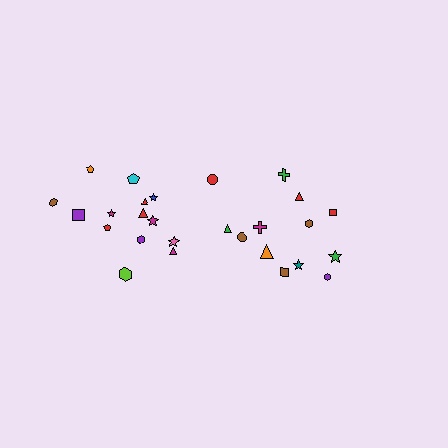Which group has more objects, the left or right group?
The left group.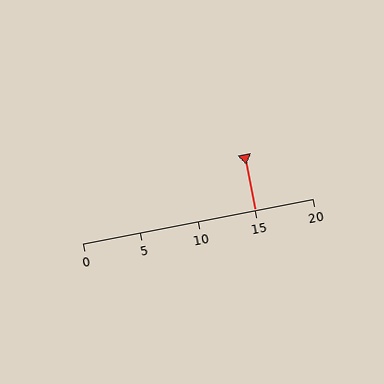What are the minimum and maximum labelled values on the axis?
The axis runs from 0 to 20.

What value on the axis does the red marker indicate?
The marker indicates approximately 15.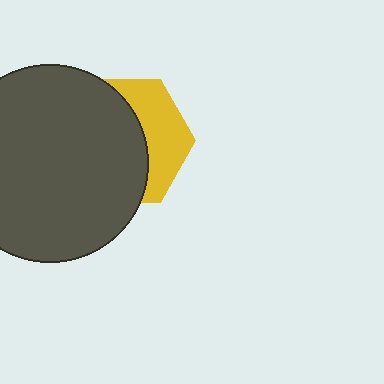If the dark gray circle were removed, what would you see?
You would see the complete yellow hexagon.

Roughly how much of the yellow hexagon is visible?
A small part of it is visible (roughly 37%).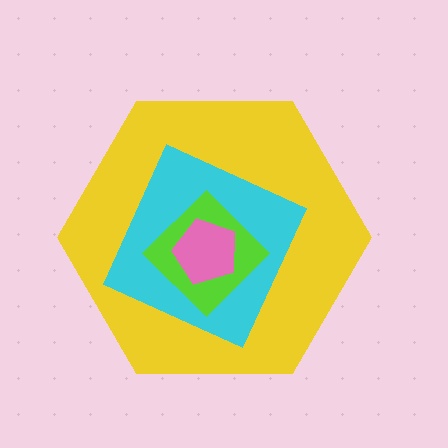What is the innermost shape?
The pink pentagon.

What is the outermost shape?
The yellow hexagon.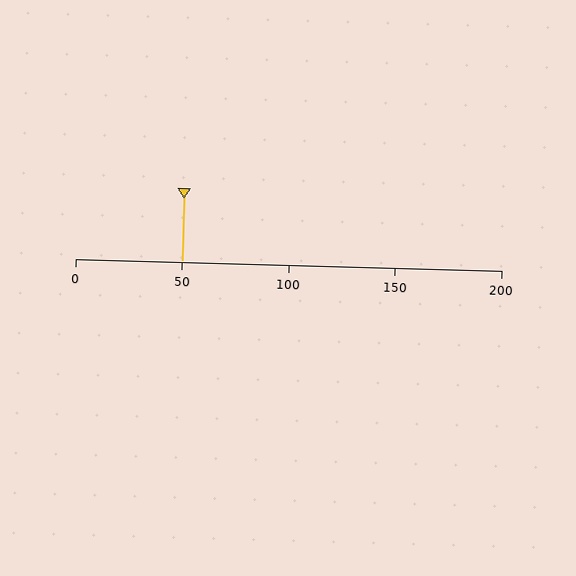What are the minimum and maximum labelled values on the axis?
The axis runs from 0 to 200.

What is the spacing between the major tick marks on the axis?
The major ticks are spaced 50 apart.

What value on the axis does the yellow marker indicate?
The marker indicates approximately 50.